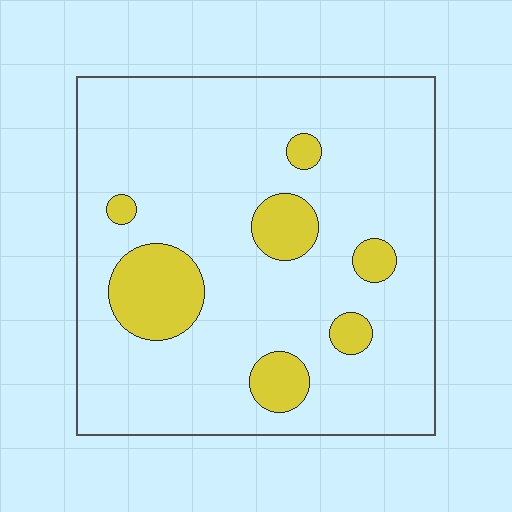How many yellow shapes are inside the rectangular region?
7.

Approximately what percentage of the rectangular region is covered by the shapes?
Approximately 15%.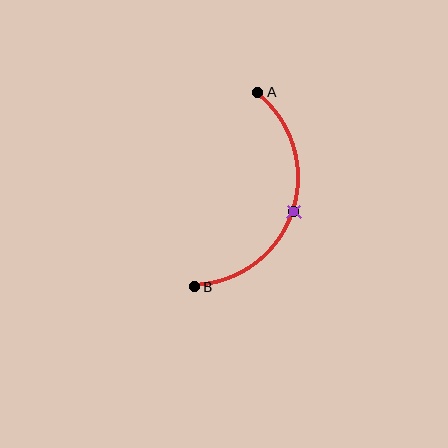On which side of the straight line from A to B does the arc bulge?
The arc bulges to the right of the straight line connecting A and B.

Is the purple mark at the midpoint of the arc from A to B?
Yes. The purple mark lies on the arc at equal arc-length from both A and B — it is the arc midpoint.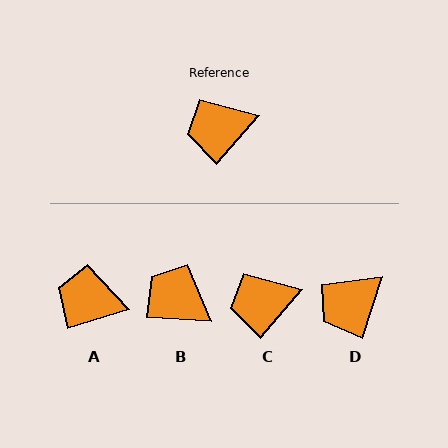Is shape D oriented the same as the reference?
No, it is off by about 23 degrees.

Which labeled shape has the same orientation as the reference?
C.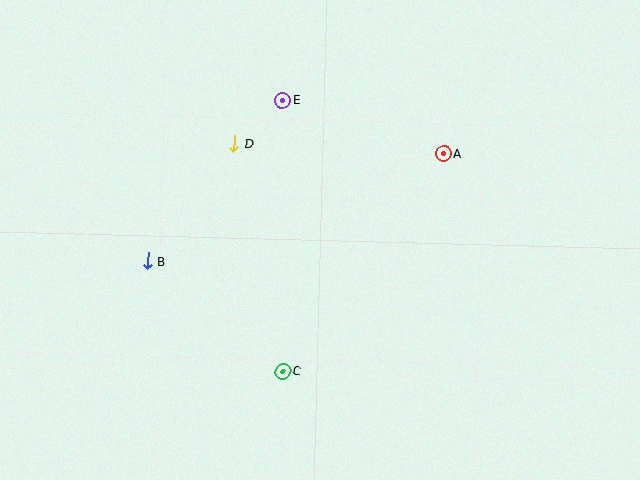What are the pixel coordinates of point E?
Point E is at (283, 100).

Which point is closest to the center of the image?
Point D at (234, 143) is closest to the center.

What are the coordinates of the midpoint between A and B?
The midpoint between A and B is at (296, 207).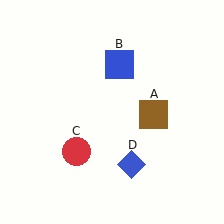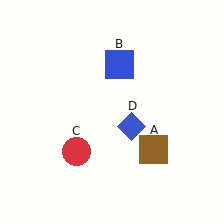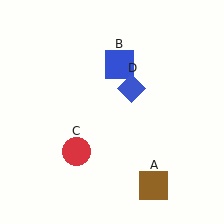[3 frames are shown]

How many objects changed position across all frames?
2 objects changed position: brown square (object A), blue diamond (object D).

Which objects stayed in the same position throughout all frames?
Blue square (object B) and red circle (object C) remained stationary.